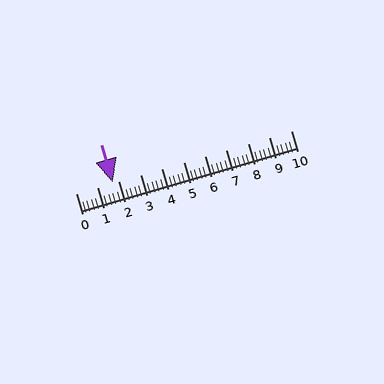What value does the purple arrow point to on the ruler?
The purple arrow points to approximately 1.7.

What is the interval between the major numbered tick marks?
The major tick marks are spaced 1 units apart.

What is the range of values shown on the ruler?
The ruler shows values from 0 to 10.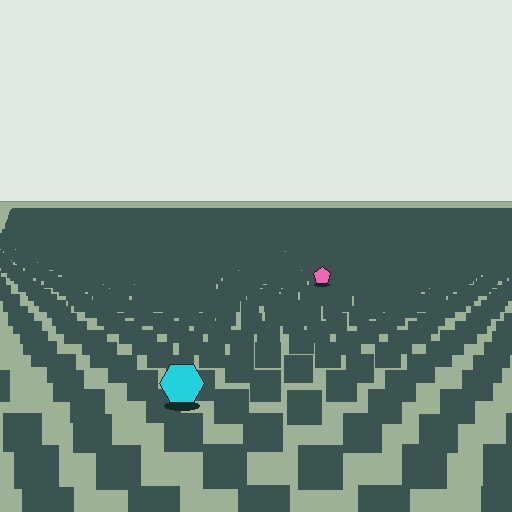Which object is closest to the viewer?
The cyan hexagon is closest. The texture marks near it are larger and more spread out.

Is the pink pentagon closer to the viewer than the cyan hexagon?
No. The cyan hexagon is closer — you can tell from the texture gradient: the ground texture is coarser near it.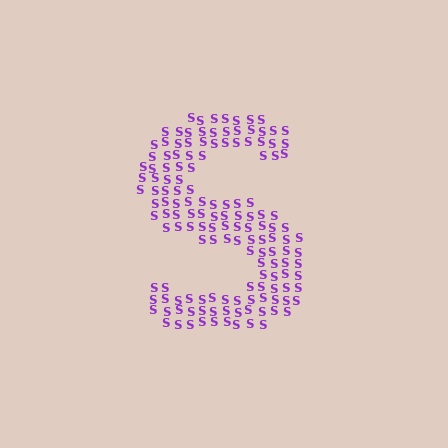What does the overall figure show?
The overall figure shows the letter S.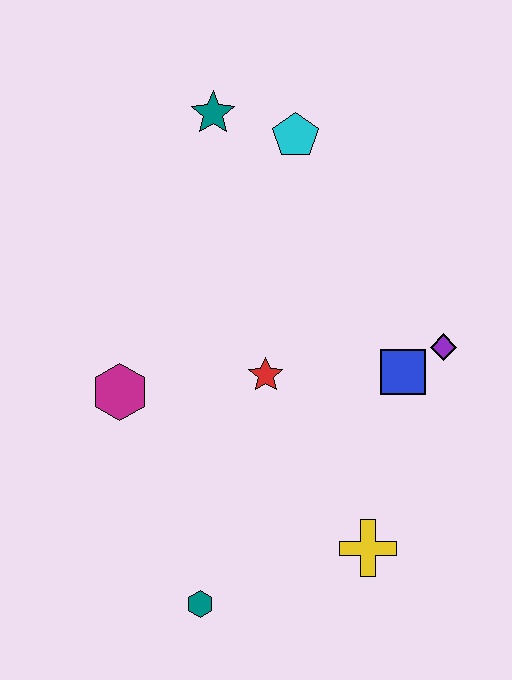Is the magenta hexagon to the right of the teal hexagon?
No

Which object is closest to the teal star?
The cyan pentagon is closest to the teal star.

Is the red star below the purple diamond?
Yes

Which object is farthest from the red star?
The teal star is farthest from the red star.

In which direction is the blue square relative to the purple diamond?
The blue square is to the left of the purple diamond.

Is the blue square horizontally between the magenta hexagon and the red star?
No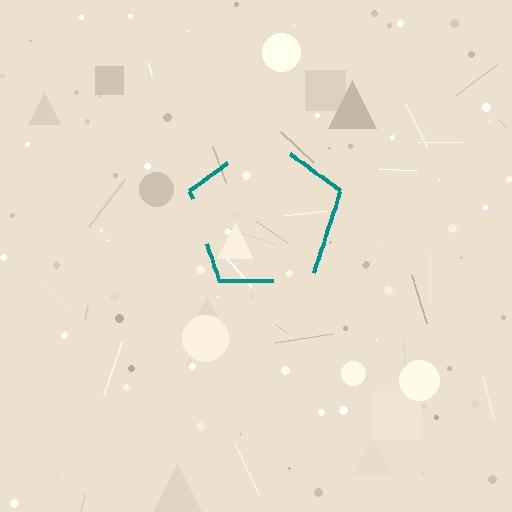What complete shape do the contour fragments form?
The contour fragments form a pentagon.